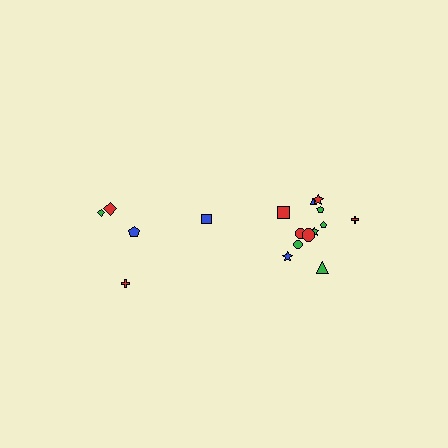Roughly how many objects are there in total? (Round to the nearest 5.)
Roughly 15 objects in total.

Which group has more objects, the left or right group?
The right group.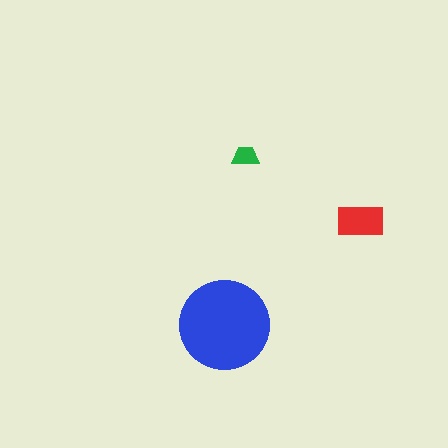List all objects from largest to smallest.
The blue circle, the red rectangle, the green trapezoid.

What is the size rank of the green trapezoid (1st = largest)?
3rd.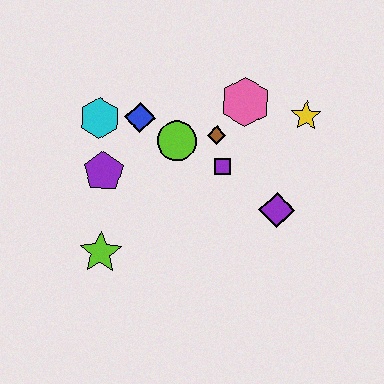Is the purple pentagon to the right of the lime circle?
No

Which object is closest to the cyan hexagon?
The blue diamond is closest to the cyan hexagon.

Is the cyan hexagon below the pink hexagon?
Yes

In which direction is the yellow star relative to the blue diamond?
The yellow star is to the right of the blue diamond.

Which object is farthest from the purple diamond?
The cyan hexagon is farthest from the purple diamond.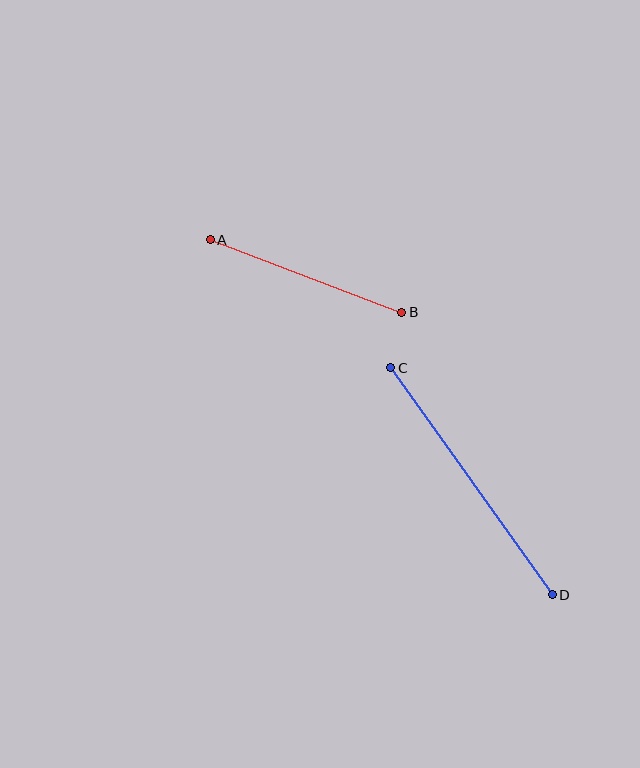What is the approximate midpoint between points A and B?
The midpoint is at approximately (306, 276) pixels.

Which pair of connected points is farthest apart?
Points C and D are farthest apart.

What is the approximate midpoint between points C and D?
The midpoint is at approximately (472, 481) pixels.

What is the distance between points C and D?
The distance is approximately 279 pixels.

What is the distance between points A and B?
The distance is approximately 205 pixels.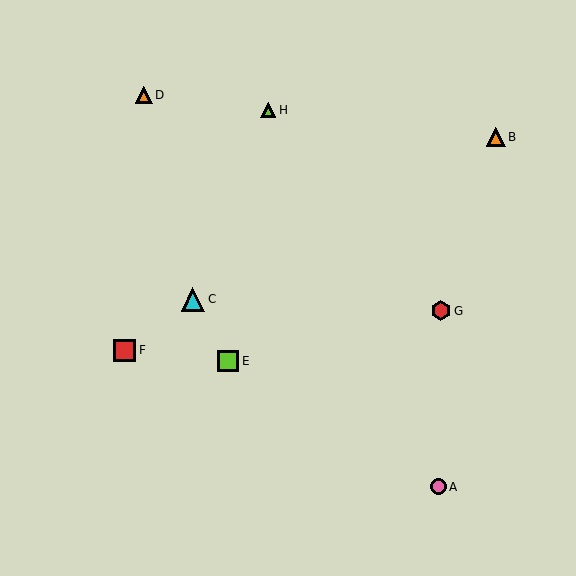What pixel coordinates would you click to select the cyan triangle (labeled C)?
Click at (193, 299) to select the cyan triangle C.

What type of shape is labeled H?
Shape H is a lime triangle.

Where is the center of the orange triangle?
The center of the orange triangle is at (496, 137).